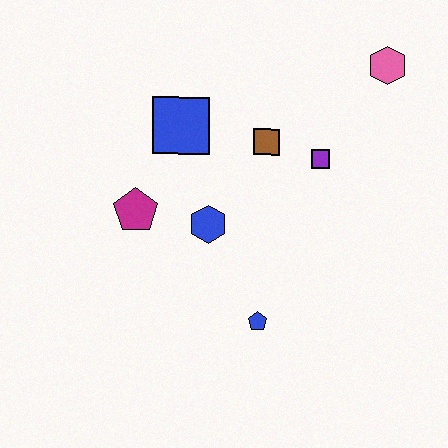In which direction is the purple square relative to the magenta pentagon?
The purple square is to the right of the magenta pentagon.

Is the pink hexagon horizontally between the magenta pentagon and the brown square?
No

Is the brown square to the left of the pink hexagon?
Yes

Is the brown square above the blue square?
No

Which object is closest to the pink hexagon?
The purple square is closest to the pink hexagon.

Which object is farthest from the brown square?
The blue pentagon is farthest from the brown square.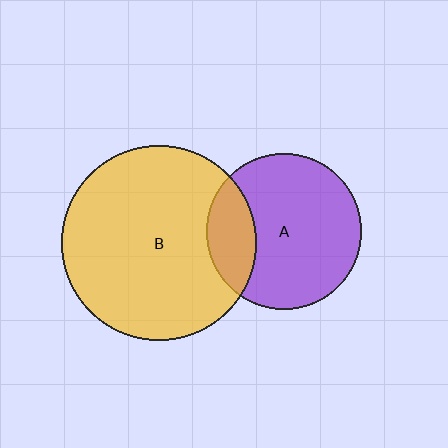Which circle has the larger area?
Circle B (yellow).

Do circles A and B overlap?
Yes.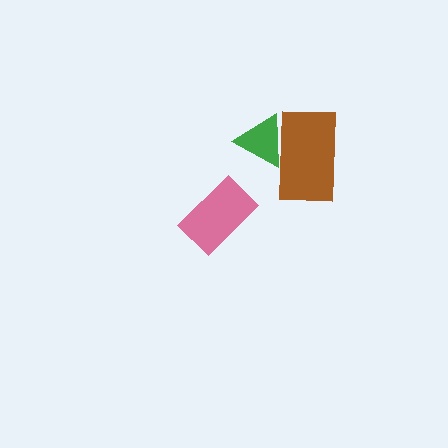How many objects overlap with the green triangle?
1 object overlaps with the green triangle.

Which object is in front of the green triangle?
The brown rectangle is in front of the green triangle.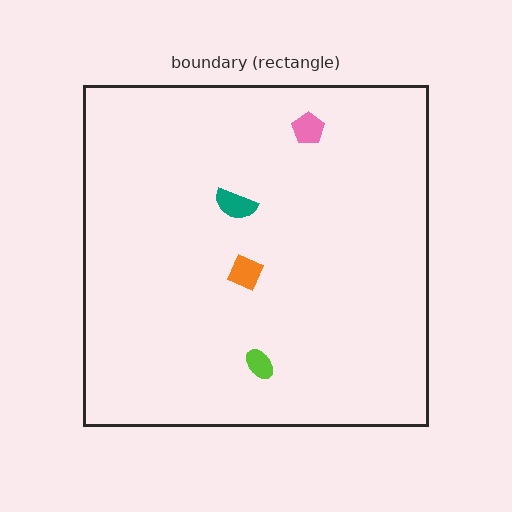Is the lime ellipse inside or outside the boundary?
Inside.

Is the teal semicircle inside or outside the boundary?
Inside.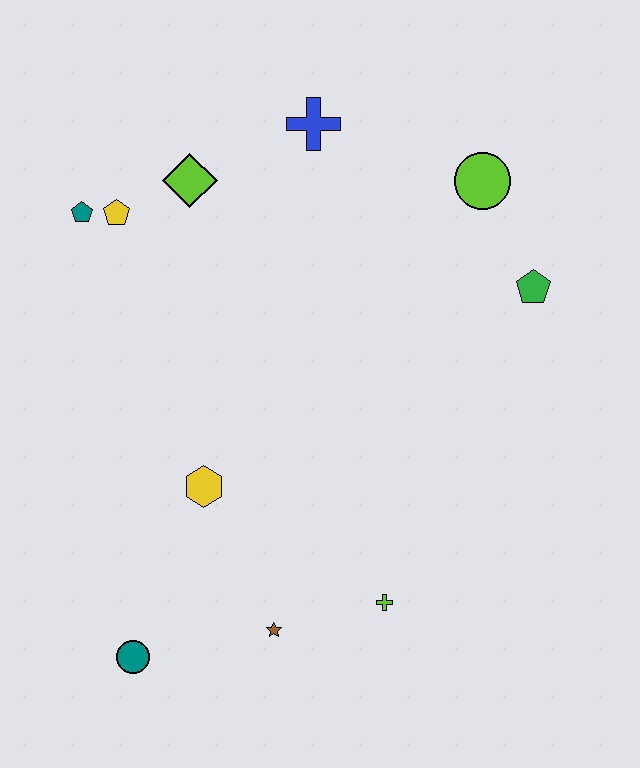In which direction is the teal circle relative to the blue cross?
The teal circle is below the blue cross.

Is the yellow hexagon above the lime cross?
Yes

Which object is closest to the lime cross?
The brown star is closest to the lime cross.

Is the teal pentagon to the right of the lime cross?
No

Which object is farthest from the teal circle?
The lime circle is farthest from the teal circle.